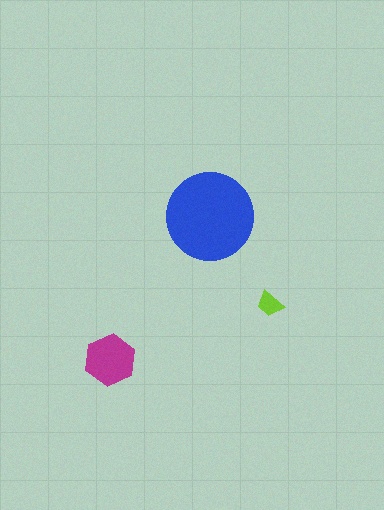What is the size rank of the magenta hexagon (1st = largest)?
2nd.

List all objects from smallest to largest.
The lime trapezoid, the magenta hexagon, the blue circle.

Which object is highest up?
The blue circle is topmost.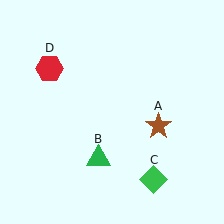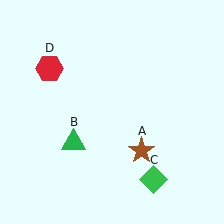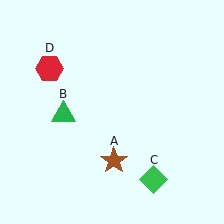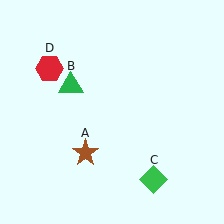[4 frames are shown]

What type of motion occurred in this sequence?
The brown star (object A), green triangle (object B) rotated clockwise around the center of the scene.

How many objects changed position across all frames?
2 objects changed position: brown star (object A), green triangle (object B).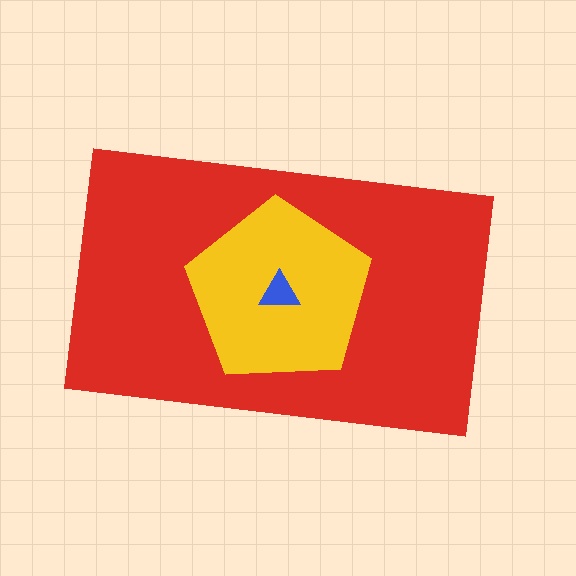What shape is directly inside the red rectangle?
The yellow pentagon.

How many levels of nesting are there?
3.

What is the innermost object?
The blue triangle.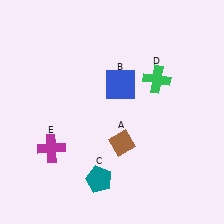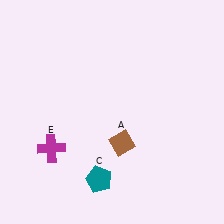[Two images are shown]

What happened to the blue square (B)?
The blue square (B) was removed in Image 2. It was in the top-right area of Image 1.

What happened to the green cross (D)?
The green cross (D) was removed in Image 2. It was in the top-right area of Image 1.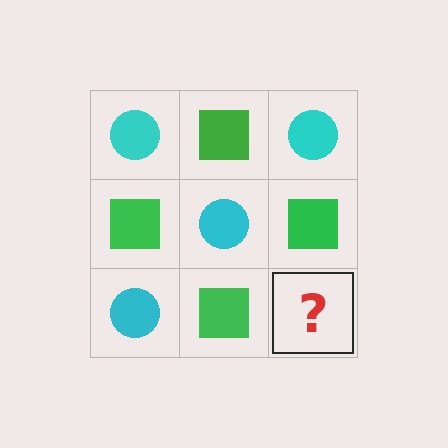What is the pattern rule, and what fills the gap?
The rule is that it alternates cyan circle and green square in a checkerboard pattern. The gap should be filled with a cyan circle.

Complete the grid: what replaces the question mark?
The question mark should be replaced with a cyan circle.